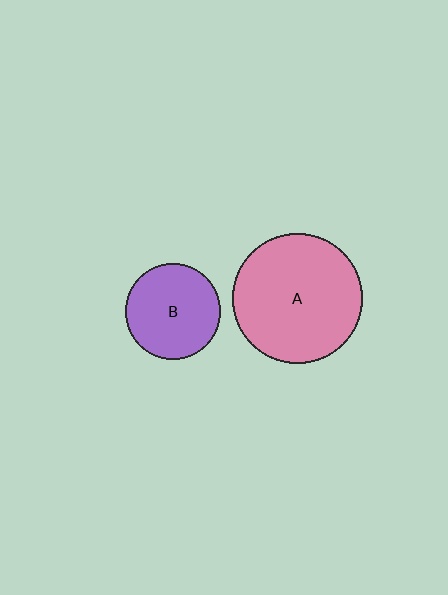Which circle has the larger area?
Circle A (pink).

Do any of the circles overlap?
No, none of the circles overlap.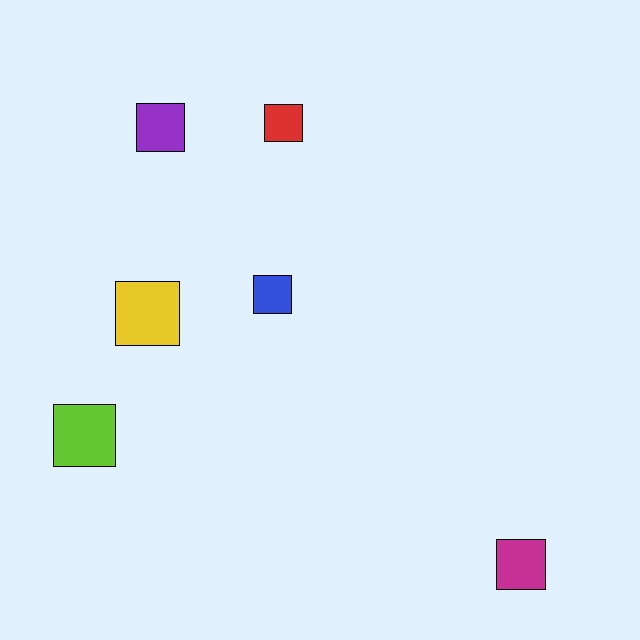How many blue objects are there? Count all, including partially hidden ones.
There is 1 blue object.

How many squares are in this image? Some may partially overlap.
There are 6 squares.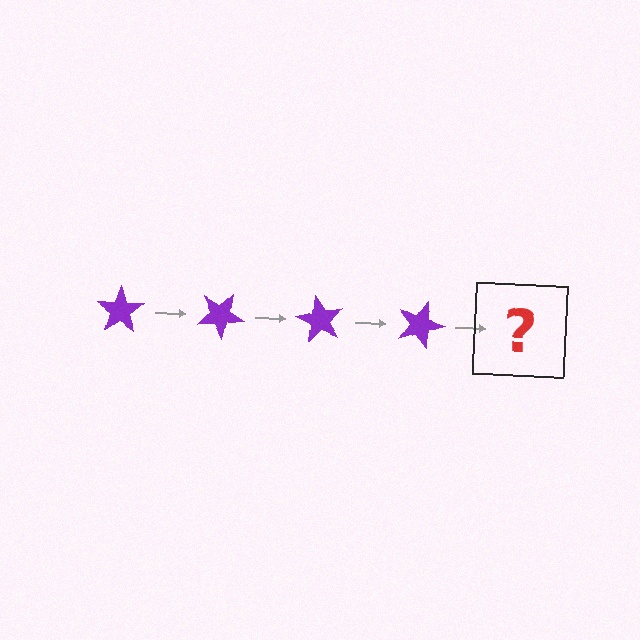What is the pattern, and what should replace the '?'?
The pattern is that the star rotates 30 degrees each step. The '?' should be a purple star rotated 120 degrees.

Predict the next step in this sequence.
The next step is a purple star rotated 120 degrees.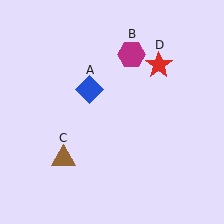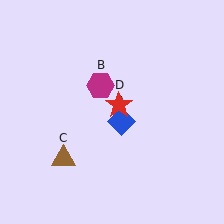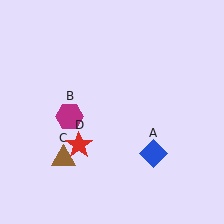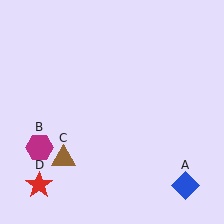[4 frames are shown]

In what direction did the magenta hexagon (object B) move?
The magenta hexagon (object B) moved down and to the left.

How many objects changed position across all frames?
3 objects changed position: blue diamond (object A), magenta hexagon (object B), red star (object D).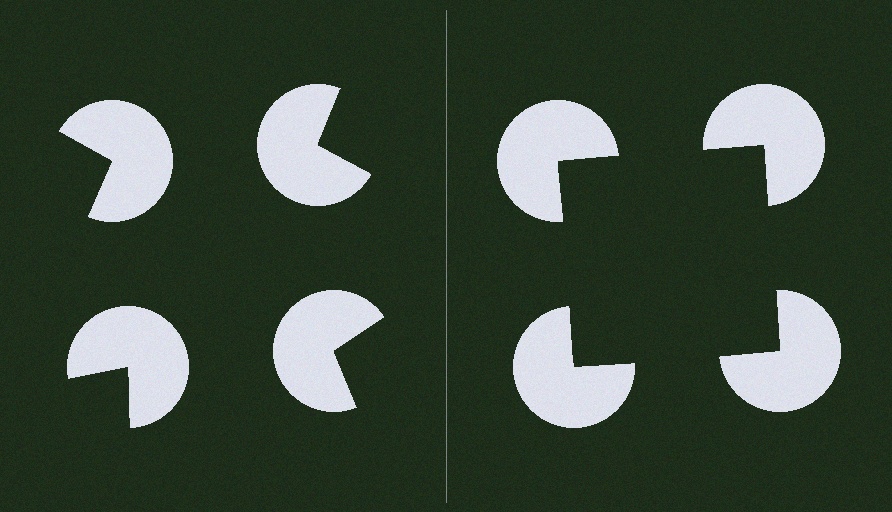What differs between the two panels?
The pac-man discs are positioned identically on both sides; only the wedge orientations differ. On the right they align to a square; on the left they are misaligned.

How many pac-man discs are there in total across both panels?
8 — 4 on each side.